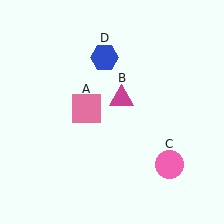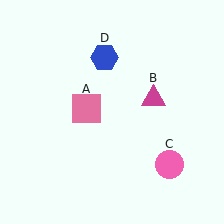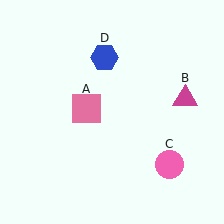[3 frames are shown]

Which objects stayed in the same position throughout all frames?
Pink square (object A) and pink circle (object C) and blue hexagon (object D) remained stationary.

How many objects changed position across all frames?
1 object changed position: magenta triangle (object B).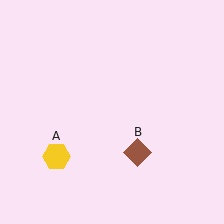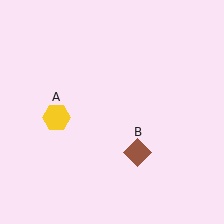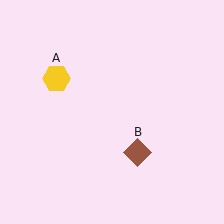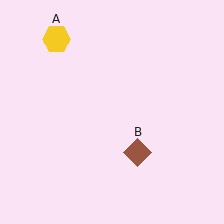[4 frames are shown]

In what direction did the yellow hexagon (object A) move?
The yellow hexagon (object A) moved up.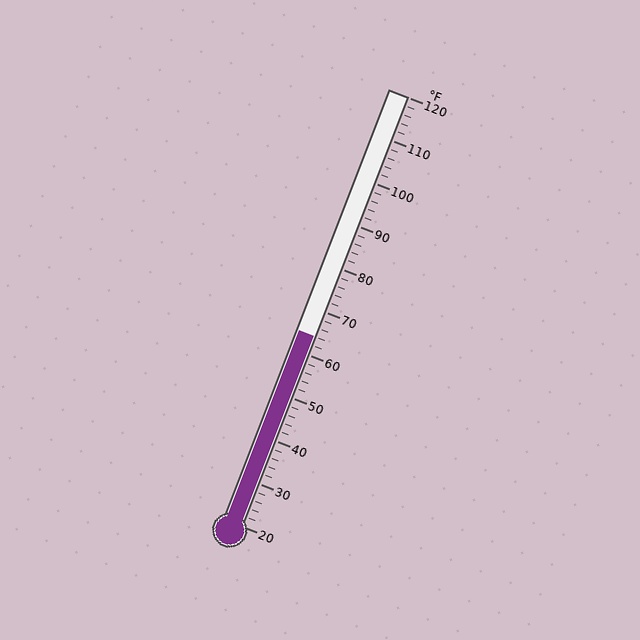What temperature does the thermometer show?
The thermometer shows approximately 64°F.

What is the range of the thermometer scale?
The thermometer scale ranges from 20°F to 120°F.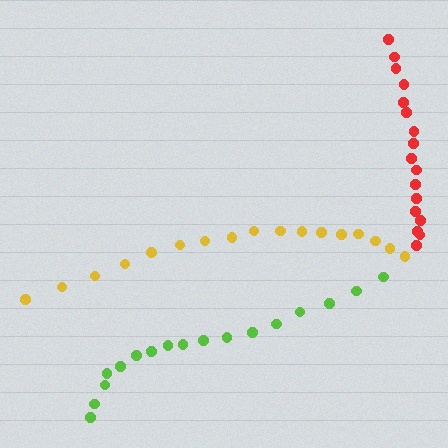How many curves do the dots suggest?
There are 3 distinct paths.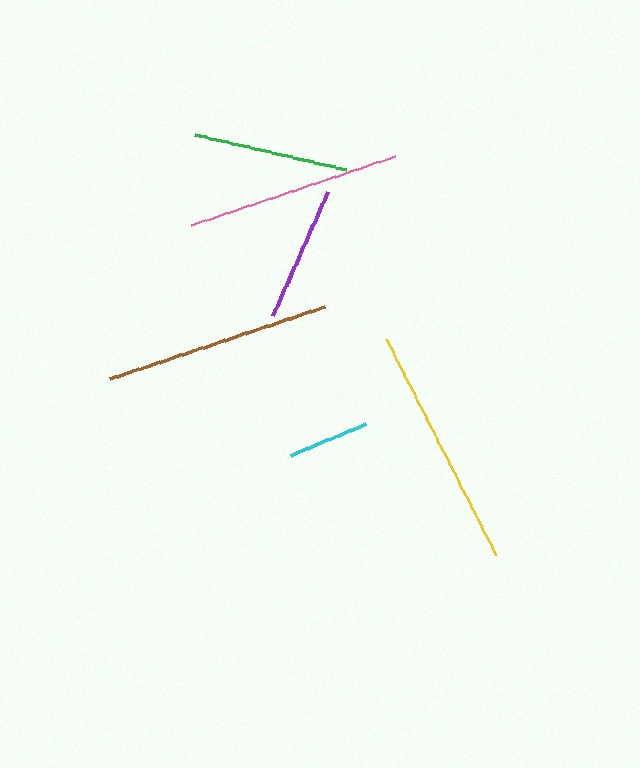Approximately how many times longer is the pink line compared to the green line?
The pink line is approximately 1.4 times the length of the green line.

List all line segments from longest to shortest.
From longest to shortest: yellow, brown, pink, green, purple, cyan.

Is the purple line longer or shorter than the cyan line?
The purple line is longer than the cyan line.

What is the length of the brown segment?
The brown segment is approximately 226 pixels long.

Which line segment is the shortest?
The cyan line is the shortest at approximately 82 pixels.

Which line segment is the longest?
The yellow line is the longest at approximately 243 pixels.